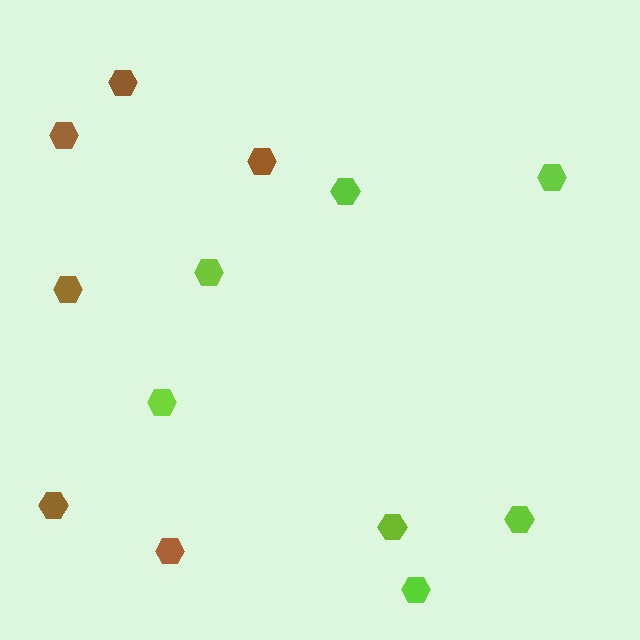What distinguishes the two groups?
There are 2 groups: one group of brown hexagons (6) and one group of lime hexagons (7).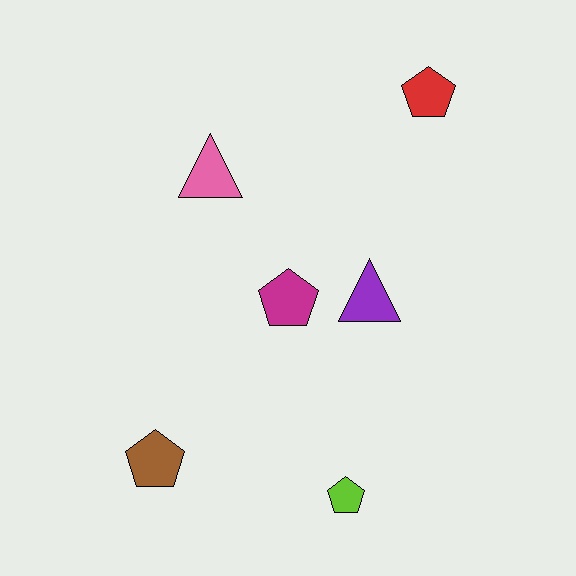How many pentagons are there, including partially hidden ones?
There are 4 pentagons.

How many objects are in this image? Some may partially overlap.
There are 6 objects.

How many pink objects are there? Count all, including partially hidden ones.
There is 1 pink object.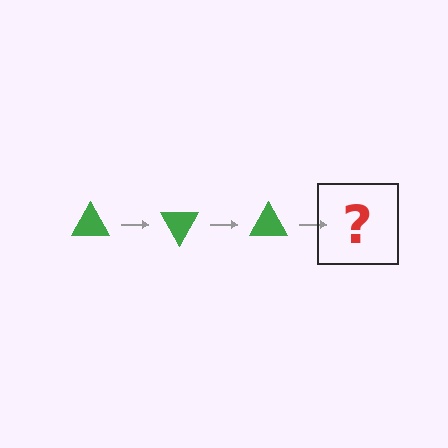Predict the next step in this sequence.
The next step is a green triangle rotated 180 degrees.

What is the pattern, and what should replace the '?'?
The pattern is that the triangle rotates 60 degrees each step. The '?' should be a green triangle rotated 180 degrees.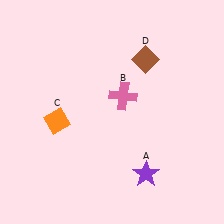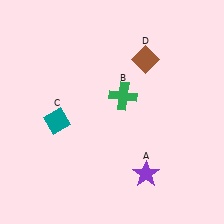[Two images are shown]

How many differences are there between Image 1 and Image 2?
There are 2 differences between the two images.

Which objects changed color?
B changed from pink to green. C changed from orange to teal.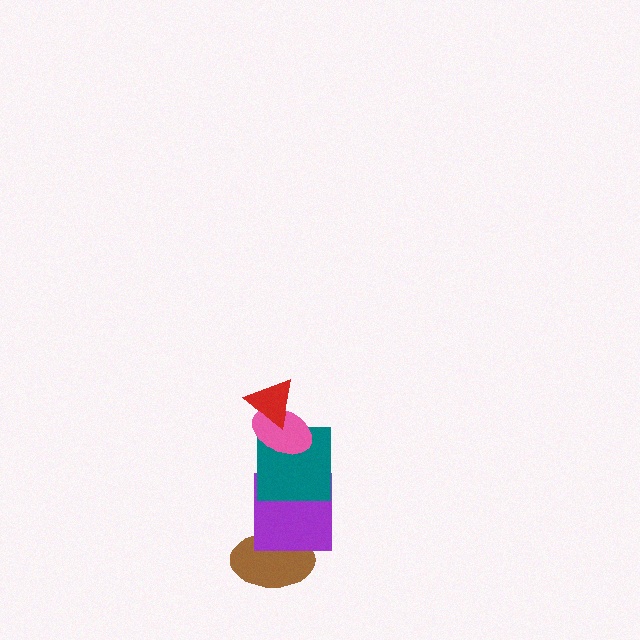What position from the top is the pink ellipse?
The pink ellipse is 2nd from the top.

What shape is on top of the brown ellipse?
The purple square is on top of the brown ellipse.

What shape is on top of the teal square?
The pink ellipse is on top of the teal square.